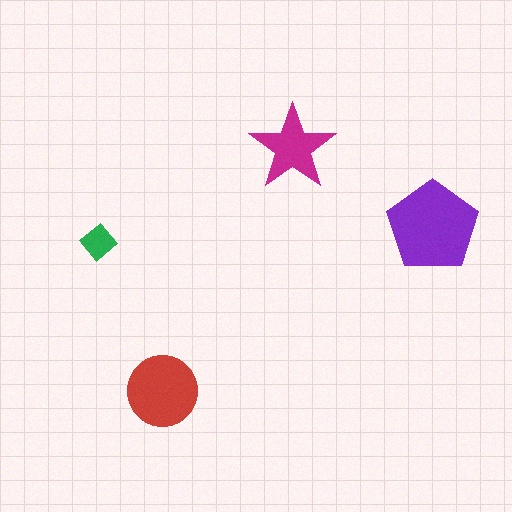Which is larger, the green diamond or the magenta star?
The magenta star.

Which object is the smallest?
The green diamond.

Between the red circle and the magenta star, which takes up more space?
The red circle.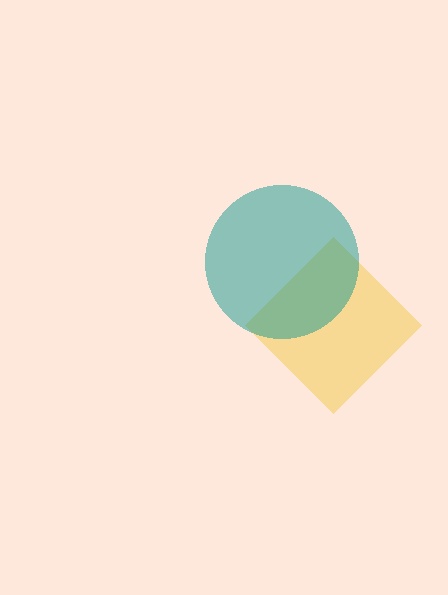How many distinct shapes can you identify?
There are 2 distinct shapes: a yellow diamond, a teal circle.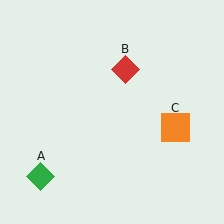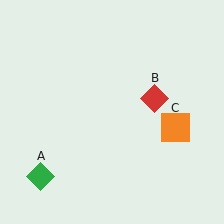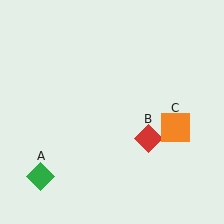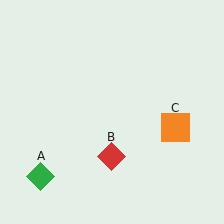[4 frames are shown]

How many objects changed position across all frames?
1 object changed position: red diamond (object B).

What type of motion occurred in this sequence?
The red diamond (object B) rotated clockwise around the center of the scene.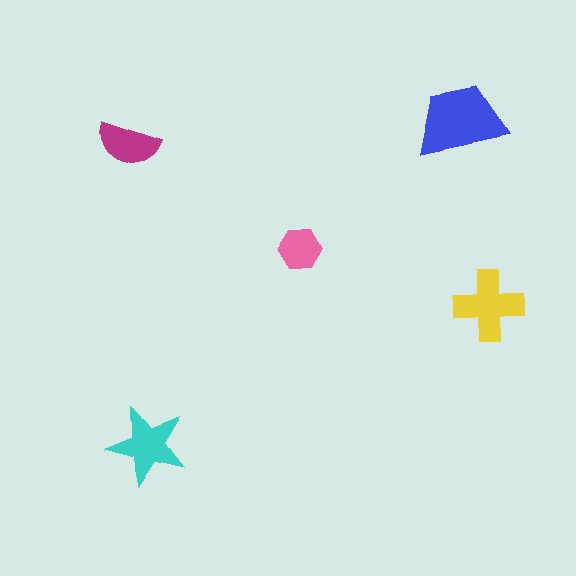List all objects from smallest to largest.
The pink hexagon, the magenta semicircle, the cyan star, the yellow cross, the blue trapezoid.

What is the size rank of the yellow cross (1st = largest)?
2nd.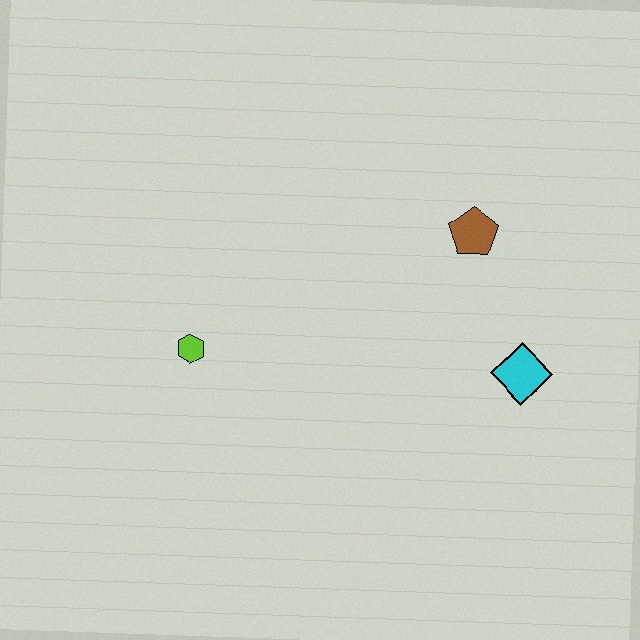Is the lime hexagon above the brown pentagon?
No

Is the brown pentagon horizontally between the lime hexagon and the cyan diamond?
Yes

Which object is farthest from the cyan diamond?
The lime hexagon is farthest from the cyan diamond.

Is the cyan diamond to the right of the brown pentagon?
Yes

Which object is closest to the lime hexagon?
The brown pentagon is closest to the lime hexagon.